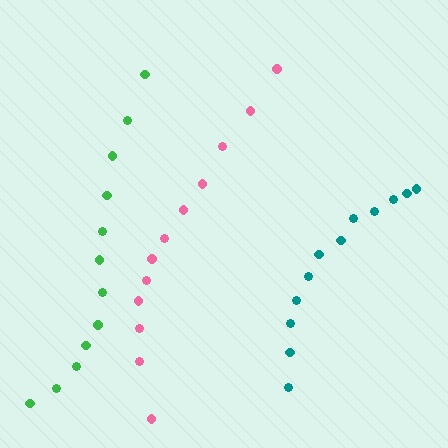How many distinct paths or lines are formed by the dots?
There are 3 distinct paths.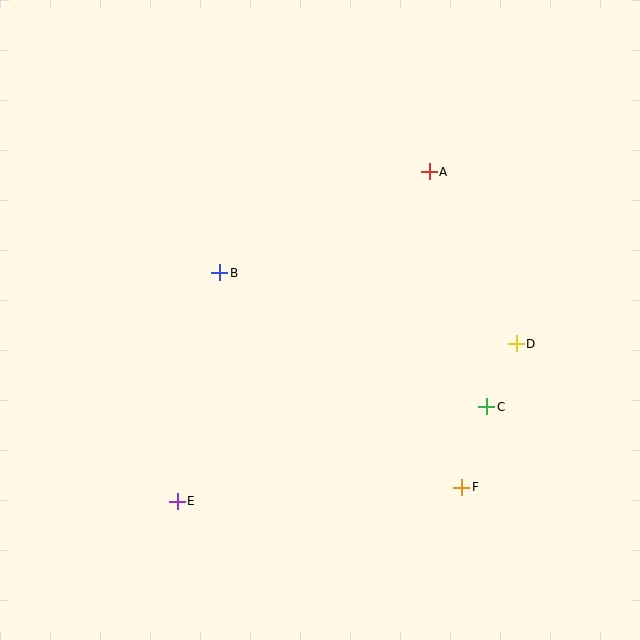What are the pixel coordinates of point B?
Point B is at (220, 273).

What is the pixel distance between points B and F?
The distance between B and F is 324 pixels.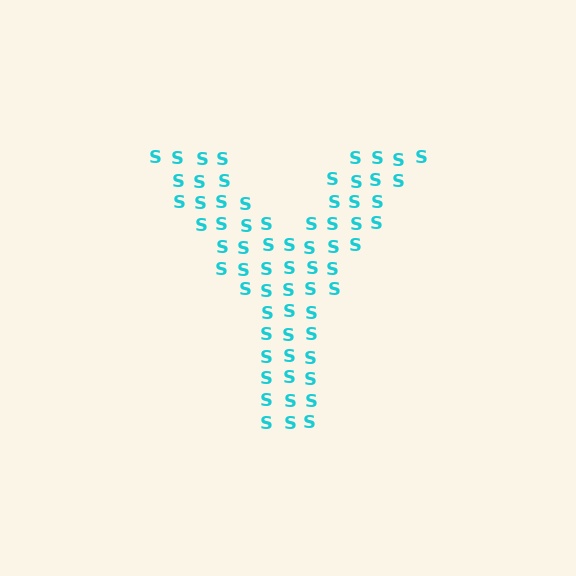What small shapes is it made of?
It is made of small letter S's.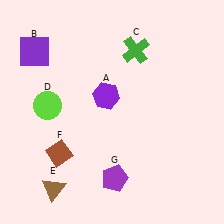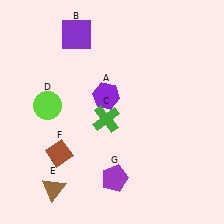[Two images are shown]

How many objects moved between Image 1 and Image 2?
2 objects moved between the two images.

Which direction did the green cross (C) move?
The green cross (C) moved down.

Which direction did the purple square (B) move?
The purple square (B) moved right.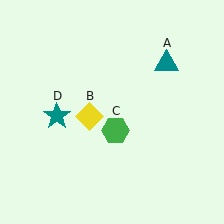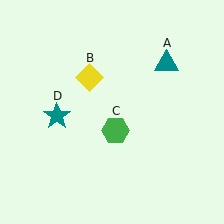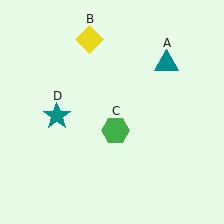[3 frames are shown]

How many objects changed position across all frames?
1 object changed position: yellow diamond (object B).